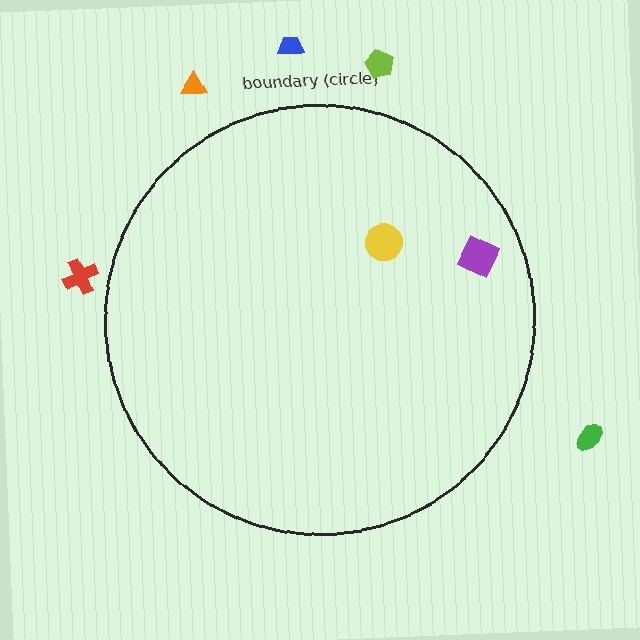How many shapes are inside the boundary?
2 inside, 5 outside.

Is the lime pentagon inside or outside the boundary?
Outside.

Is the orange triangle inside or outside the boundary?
Outside.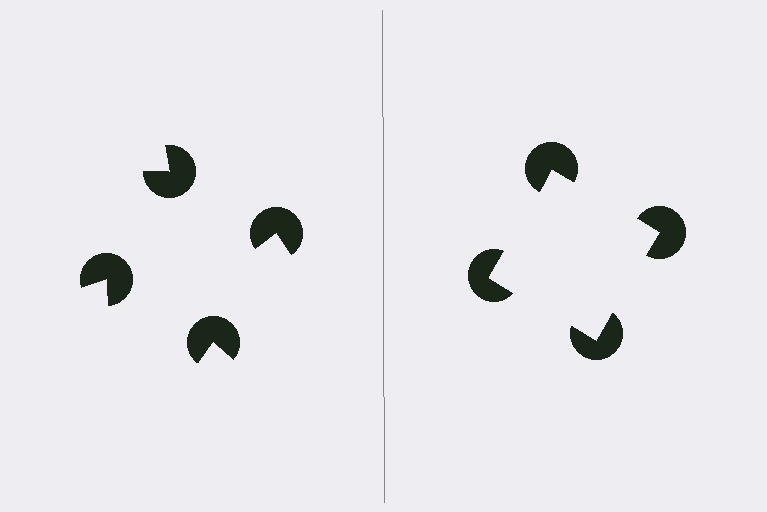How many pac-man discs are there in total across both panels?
8 — 4 on each side.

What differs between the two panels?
The pac-man discs are positioned identically on both sides; only the wedge orientations differ. On the right they align to a square; on the left they are misaligned.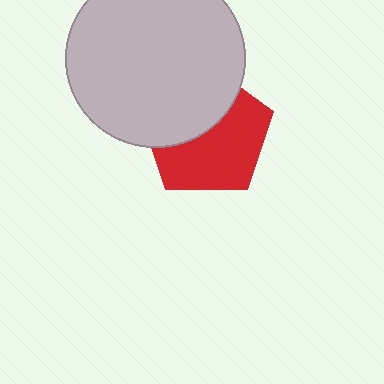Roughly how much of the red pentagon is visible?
About half of it is visible (roughly 58%).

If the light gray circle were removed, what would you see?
You would see the complete red pentagon.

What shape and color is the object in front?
The object in front is a light gray circle.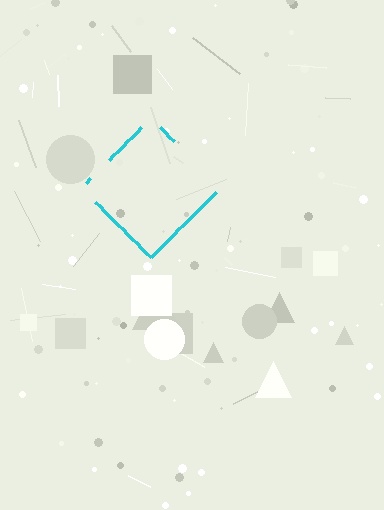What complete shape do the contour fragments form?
The contour fragments form a diamond.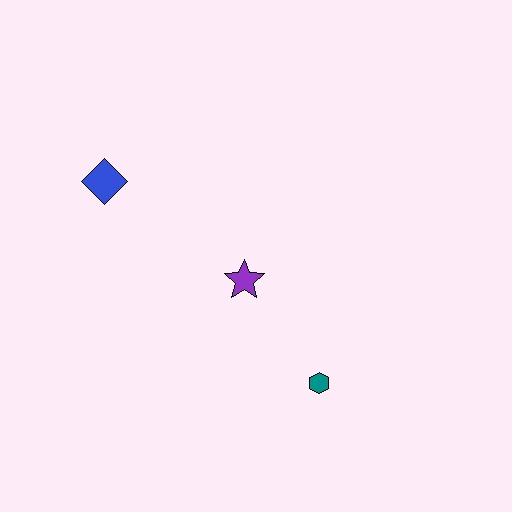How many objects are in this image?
There are 3 objects.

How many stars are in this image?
There is 1 star.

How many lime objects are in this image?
There are no lime objects.